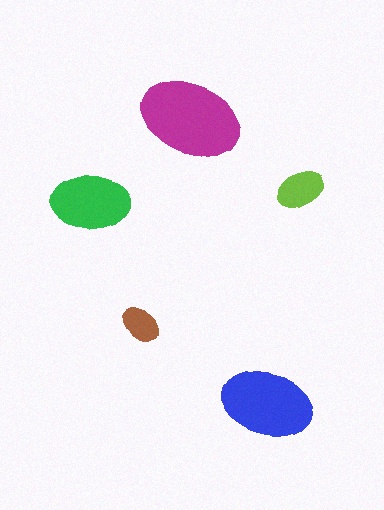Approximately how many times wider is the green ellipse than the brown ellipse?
About 2 times wider.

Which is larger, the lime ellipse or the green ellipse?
The green one.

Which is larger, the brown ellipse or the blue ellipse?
The blue one.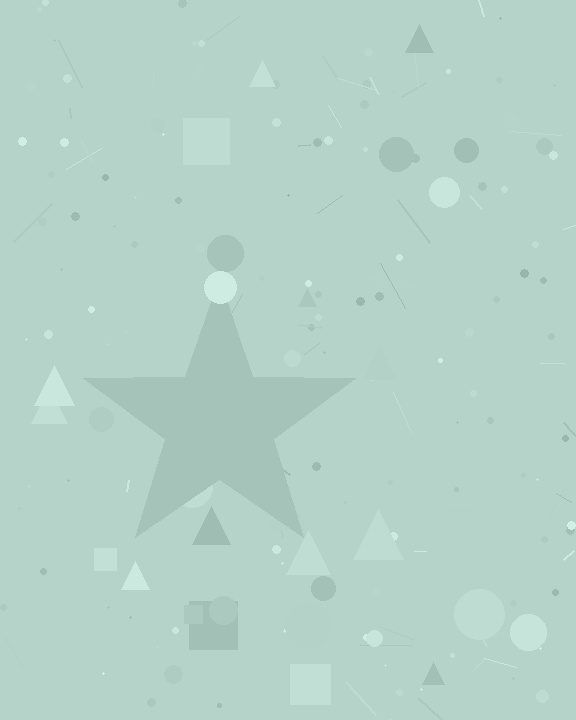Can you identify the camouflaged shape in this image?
The camouflaged shape is a star.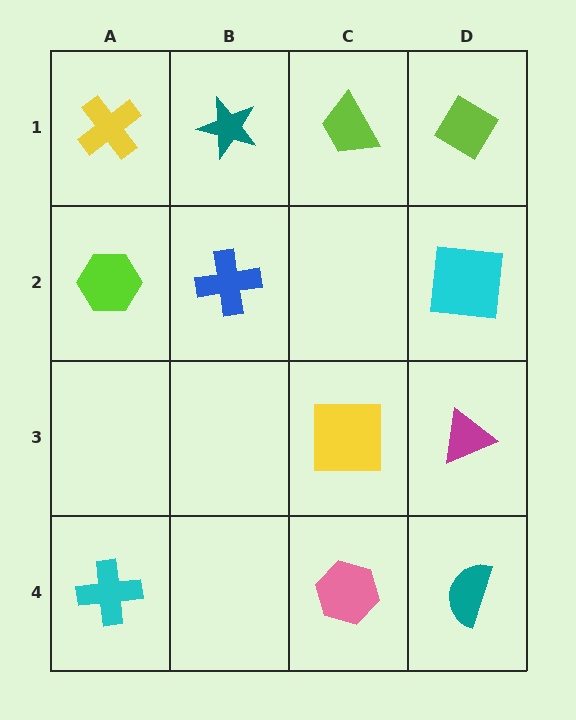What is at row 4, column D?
A teal semicircle.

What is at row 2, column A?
A lime hexagon.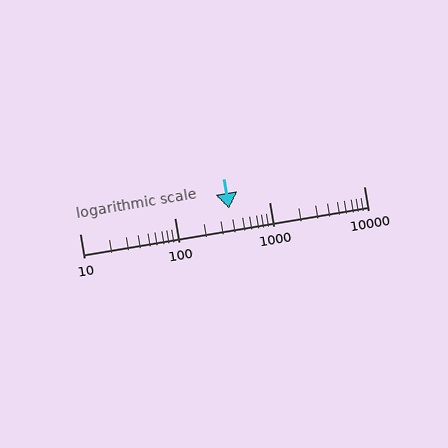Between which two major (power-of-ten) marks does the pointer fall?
The pointer is between 100 and 1000.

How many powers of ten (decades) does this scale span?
The scale spans 3 decades, from 10 to 10000.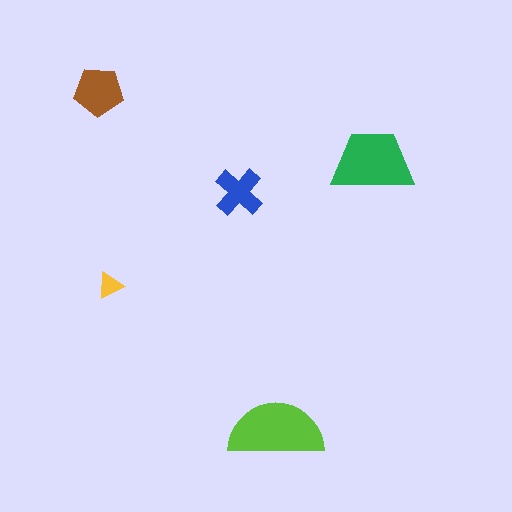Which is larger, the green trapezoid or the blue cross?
The green trapezoid.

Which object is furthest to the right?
The green trapezoid is rightmost.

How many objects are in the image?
There are 5 objects in the image.